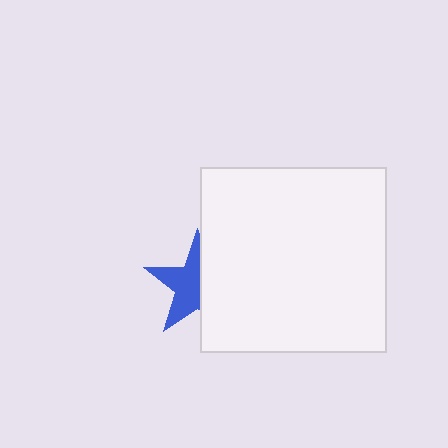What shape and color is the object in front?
The object in front is a white rectangle.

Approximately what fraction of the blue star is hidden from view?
Roughly 46% of the blue star is hidden behind the white rectangle.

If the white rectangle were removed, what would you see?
You would see the complete blue star.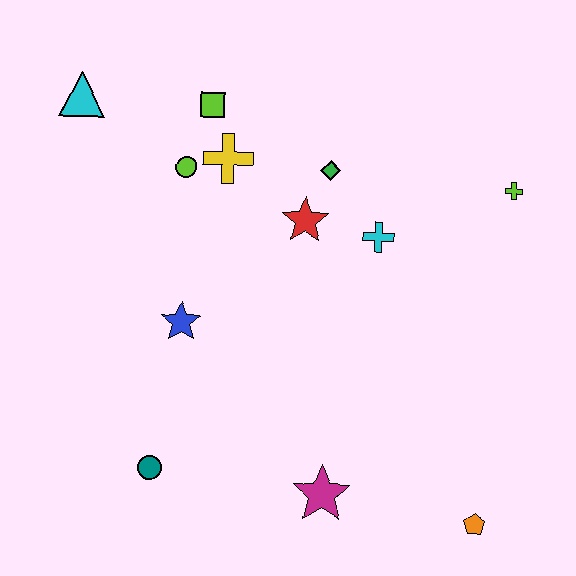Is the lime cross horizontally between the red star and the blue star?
No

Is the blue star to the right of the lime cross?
No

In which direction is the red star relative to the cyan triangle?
The red star is to the right of the cyan triangle.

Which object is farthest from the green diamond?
The orange pentagon is farthest from the green diamond.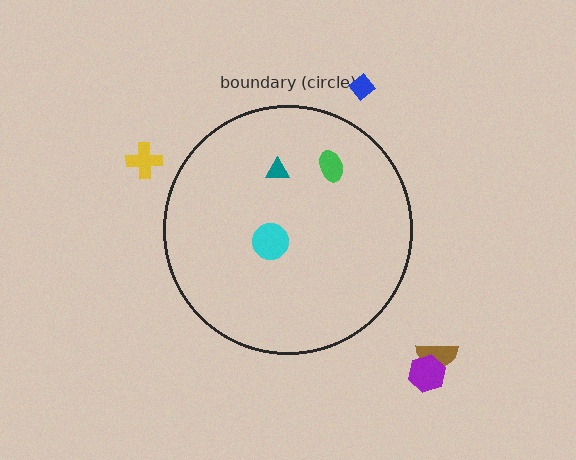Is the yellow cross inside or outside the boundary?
Outside.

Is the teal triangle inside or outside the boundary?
Inside.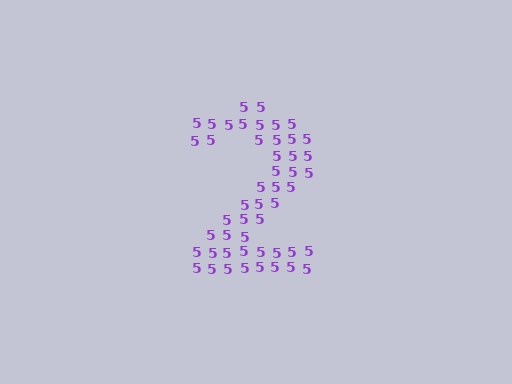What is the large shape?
The large shape is the digit 2.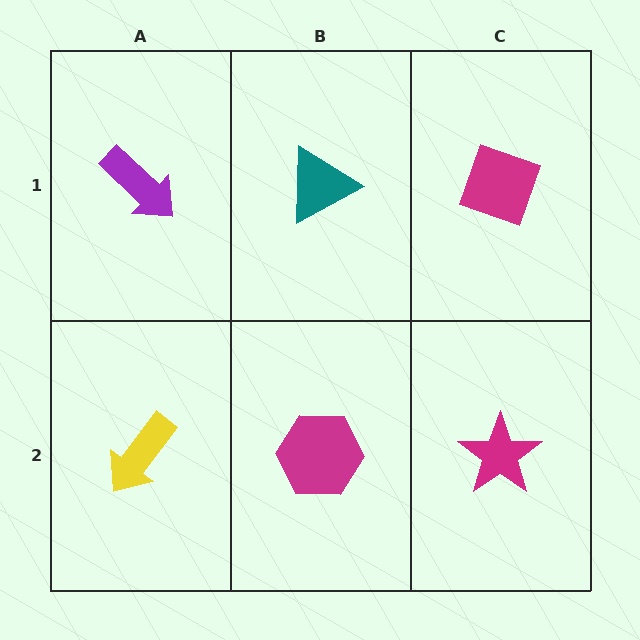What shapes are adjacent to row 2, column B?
A teal triangle (row 1, column B), a yellow arrow (row 2, column A), a magenta star (row 2, column C).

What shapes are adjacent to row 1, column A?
A yellow arrow (row 2, column A), a teal triangle (row 1, column B).